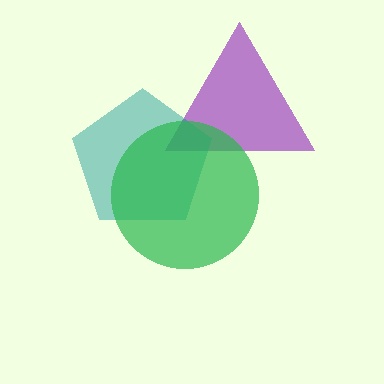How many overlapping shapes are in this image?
There are 3 overlapping shapes in the image.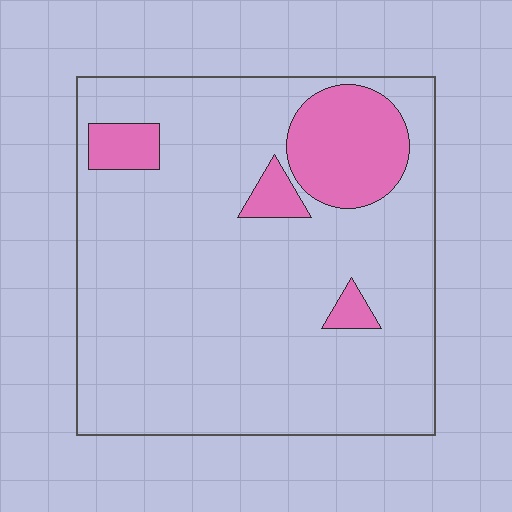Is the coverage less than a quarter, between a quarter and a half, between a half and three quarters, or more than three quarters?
Less than a quarter.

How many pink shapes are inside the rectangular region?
4.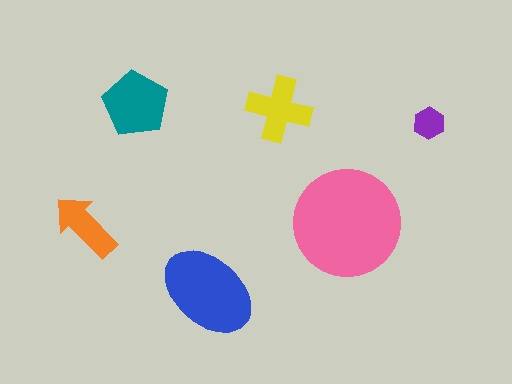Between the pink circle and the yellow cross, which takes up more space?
The pink circle.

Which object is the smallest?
The purple hexagon.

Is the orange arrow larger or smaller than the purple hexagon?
Larger.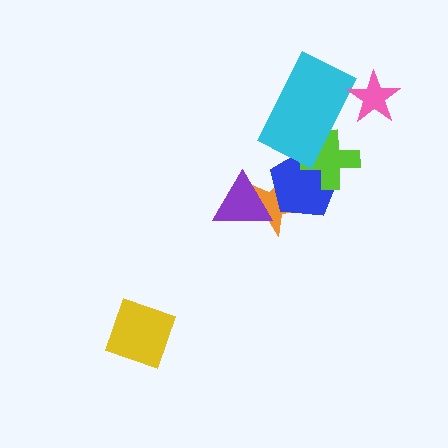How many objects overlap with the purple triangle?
1 object overlaps with the purple triangle.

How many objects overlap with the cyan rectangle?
3 objects overlap with the cyan rectangle.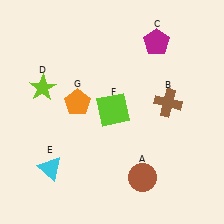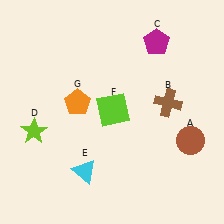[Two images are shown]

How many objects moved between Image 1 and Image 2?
3 objects moved between the two images.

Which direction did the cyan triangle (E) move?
The cyan triangle (E) moved right.